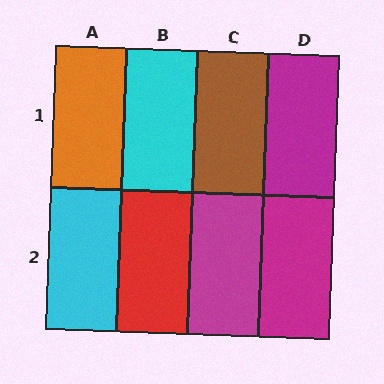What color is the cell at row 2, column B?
Red.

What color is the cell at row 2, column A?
Cyan.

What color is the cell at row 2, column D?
Magenta.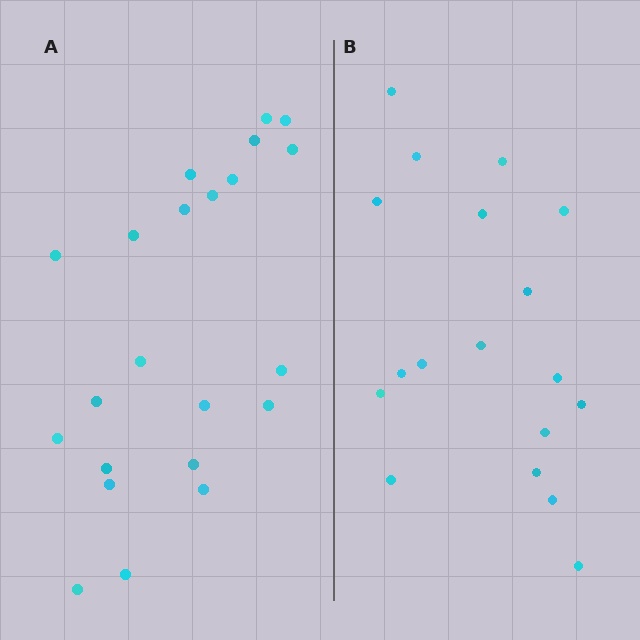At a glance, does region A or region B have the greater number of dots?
Region A (the left region) has more dots.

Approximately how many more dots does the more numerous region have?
Region A has about 4 more dots than region B.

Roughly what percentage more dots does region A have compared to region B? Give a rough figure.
About 20% more.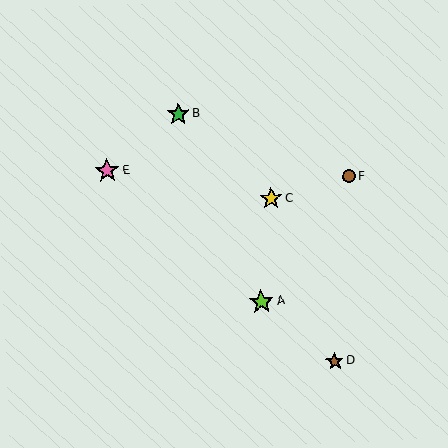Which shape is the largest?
The lime star (labeled A) is the largest.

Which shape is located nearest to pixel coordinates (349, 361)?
The brown star (labeled D) at (335, 361) is nearest to that location.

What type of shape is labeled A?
Shape A is a lime star.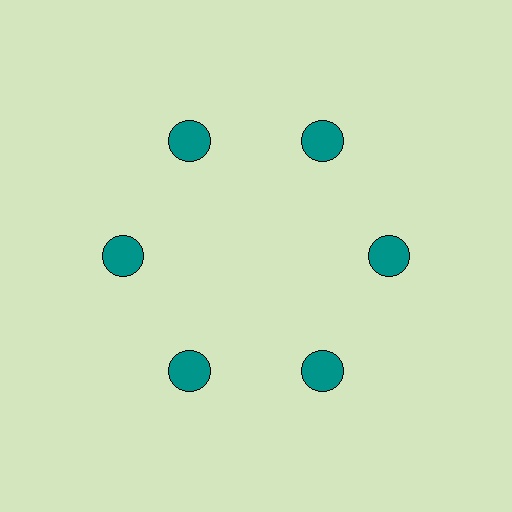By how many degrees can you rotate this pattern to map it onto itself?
The pattern maps onto itself every 60 degrees of rotation.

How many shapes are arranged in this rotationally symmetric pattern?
There are 6 shapes, arranged in 6 groups of 1.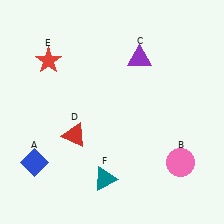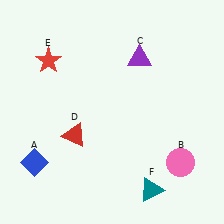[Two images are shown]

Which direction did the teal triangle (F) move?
The teal triangle (F) moved right.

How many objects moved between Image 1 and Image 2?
1 object moved between the two images.